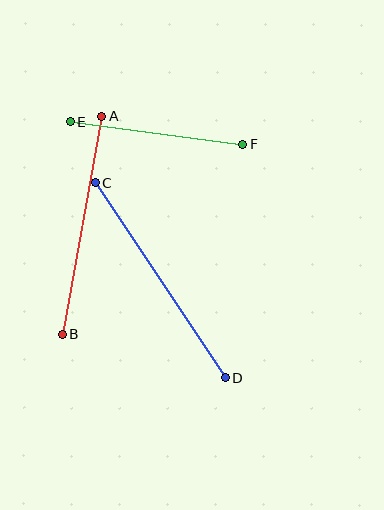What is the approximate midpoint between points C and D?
The midpoint is at approximately (160, 280) pixels.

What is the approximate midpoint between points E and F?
The midpoint is at approximately (157, 133) pixels.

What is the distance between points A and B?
The distance is approximately 222 pixels.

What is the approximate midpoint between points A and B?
The midpoint is at approximately (82, 225) pixels.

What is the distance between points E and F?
The distance is approximately 174 pixels.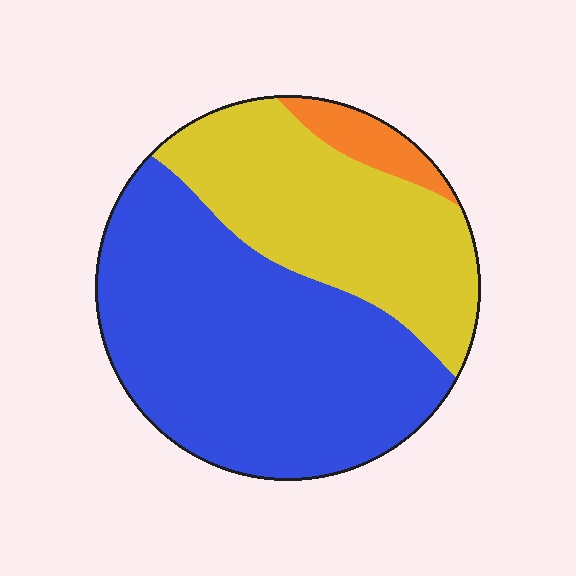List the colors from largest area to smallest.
From largest to smallest: blue, yellow, orange.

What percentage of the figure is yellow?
Yellow takes up between a third and a half of the figure.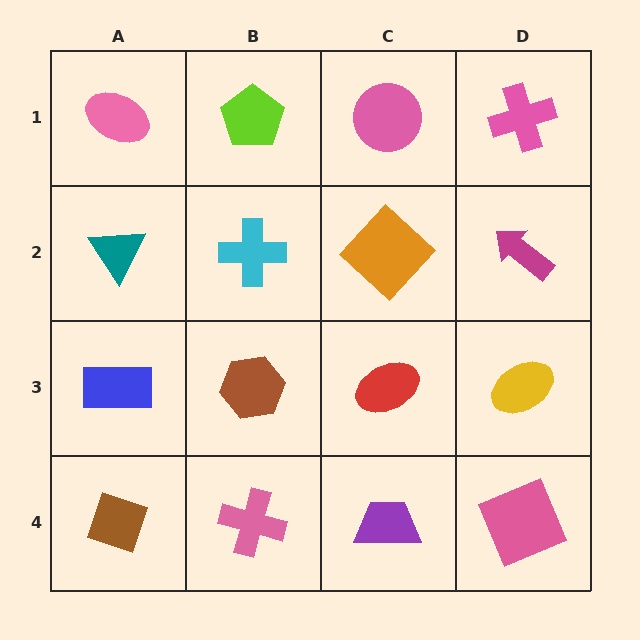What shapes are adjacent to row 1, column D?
A magenta arrow (row 2, column D), a pink circle (row 1, column C).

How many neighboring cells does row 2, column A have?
3.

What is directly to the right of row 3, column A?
A brown hexagon.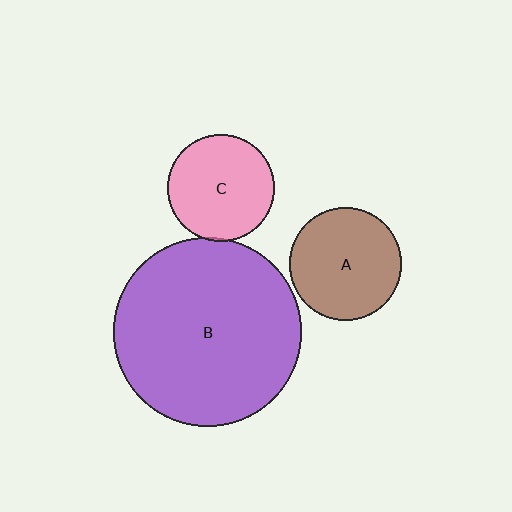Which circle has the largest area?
Circle B (purple).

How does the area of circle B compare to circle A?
Approximately 2.8 times.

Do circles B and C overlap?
Yes.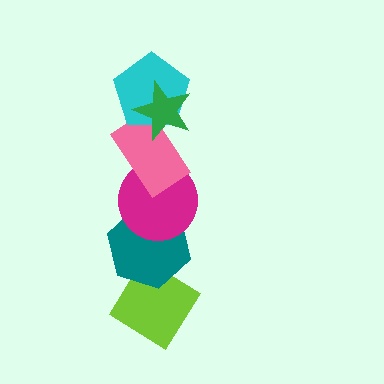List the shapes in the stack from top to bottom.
From top to bottom: the green star, the cyan pentagon, the pink rectangle, the magenta circle, the teal hexagon, the lime diamond.